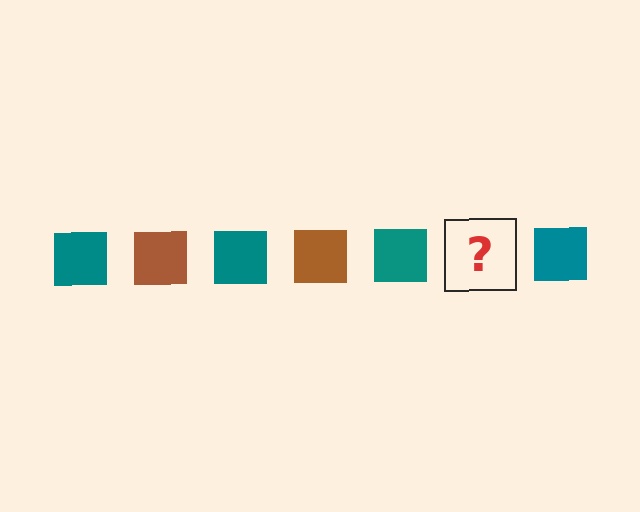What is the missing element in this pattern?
The missing element is a brown square.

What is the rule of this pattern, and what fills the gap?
The rule is that the pattern cycles through teal, brown squares. The gap should be filled with a brown square.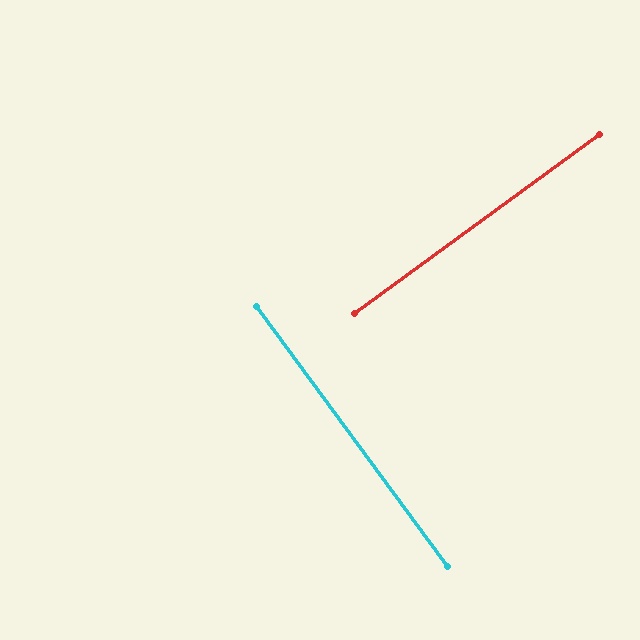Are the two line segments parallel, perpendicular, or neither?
Perpendicular — they meet at approximately 90°.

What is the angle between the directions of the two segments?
Approximately 90 degrees.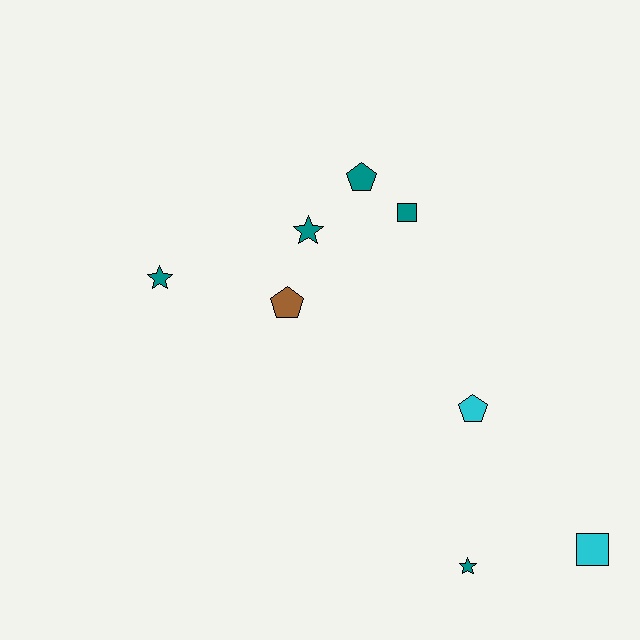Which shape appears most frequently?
Pentagon, with 3 objects.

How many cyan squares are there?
There is 1 cyan square.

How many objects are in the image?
There are 8 objects.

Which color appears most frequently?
Teal, with 5 objects.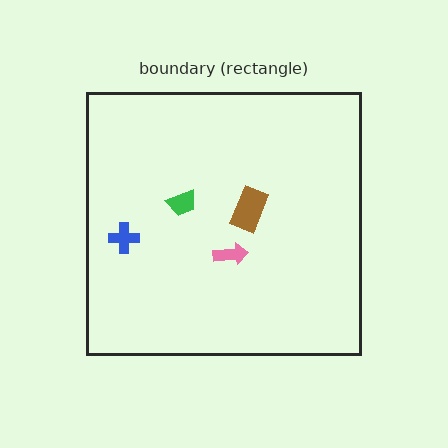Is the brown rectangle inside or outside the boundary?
Inside.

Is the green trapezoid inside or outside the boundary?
Inside.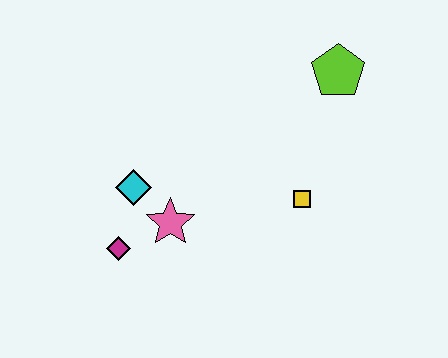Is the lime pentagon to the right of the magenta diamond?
Yes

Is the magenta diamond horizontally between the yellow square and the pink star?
No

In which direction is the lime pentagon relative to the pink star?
The lime pentagon is to the right of the pink star.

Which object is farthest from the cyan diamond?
The lime pentagon is farthest from the cyan diamond.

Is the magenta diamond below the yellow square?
Yes